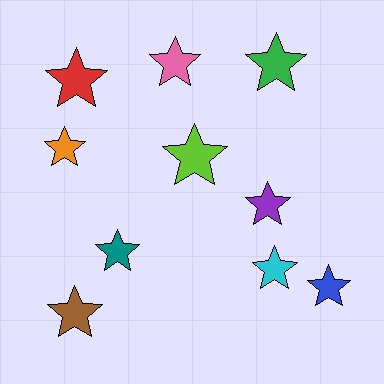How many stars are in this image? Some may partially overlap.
There are 10 stars.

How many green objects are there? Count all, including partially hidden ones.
There is 1 green object.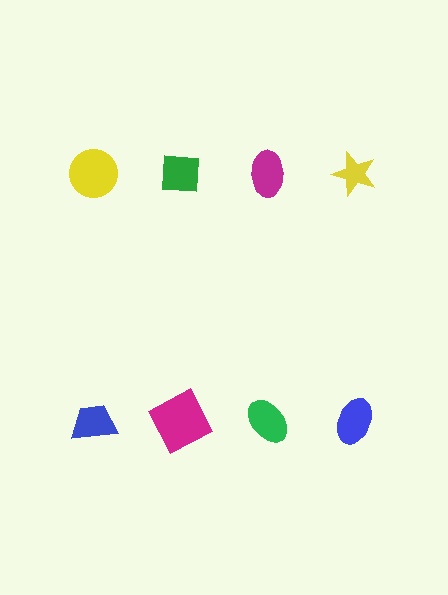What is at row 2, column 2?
A magenta square.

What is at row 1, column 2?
A green square.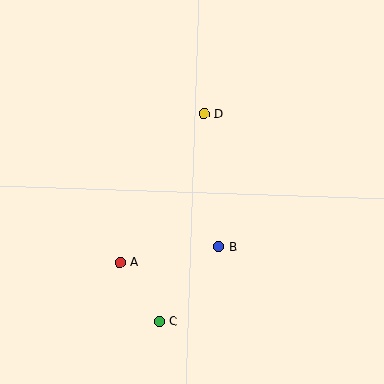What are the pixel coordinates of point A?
Point A is at (120, 262).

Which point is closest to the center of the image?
Point B at (219, 247) is closest to the center.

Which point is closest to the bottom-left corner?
Point C is closest to the bottom-left corner.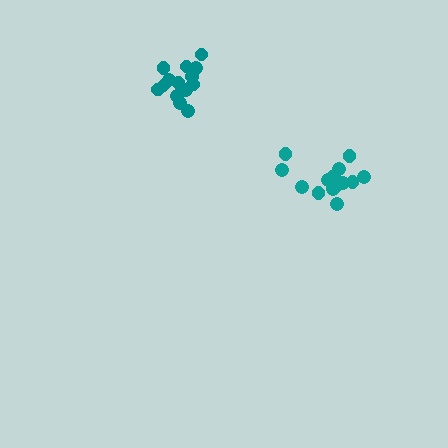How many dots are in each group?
Group 1: 14 dots, Group 2: 14 dots (28 total).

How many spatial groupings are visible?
There are 2 spatial groupings.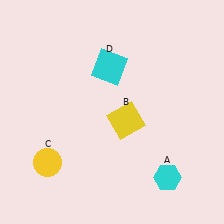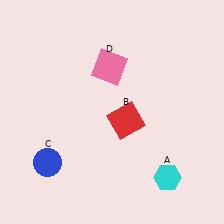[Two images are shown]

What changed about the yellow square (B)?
In Image 1, B is yellow. In Image 2, it changed to red.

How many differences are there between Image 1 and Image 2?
There are 3 differences between the two images.